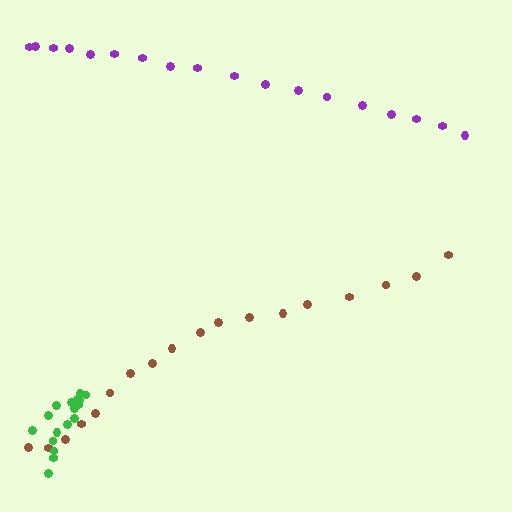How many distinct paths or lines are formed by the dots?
There are 3 distinct paths.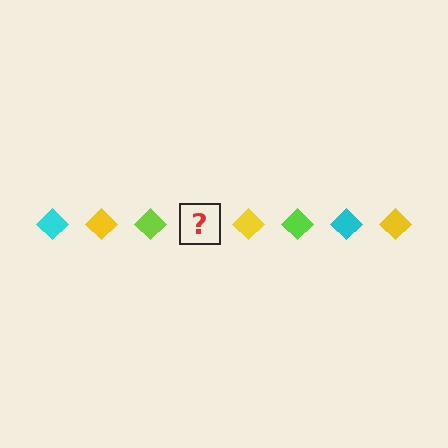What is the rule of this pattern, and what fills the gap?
The rule is that the pattern cycles through cyan, yellow, lime diamonds. The gap should be filled with a cyan diamond.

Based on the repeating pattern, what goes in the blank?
The blank should be a cyan diamond.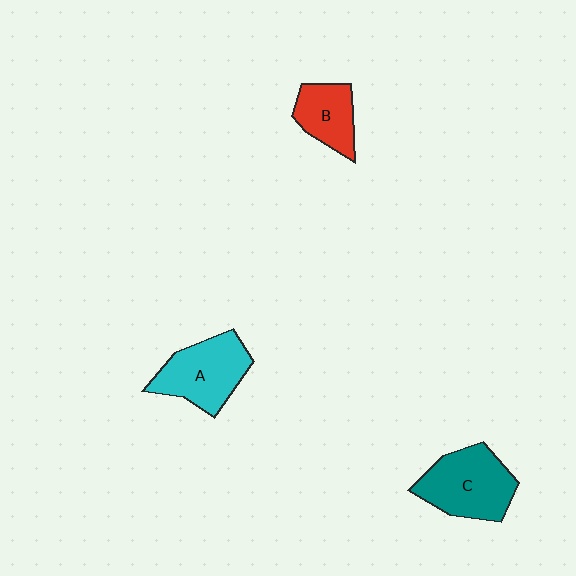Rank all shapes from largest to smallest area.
From largest to smallest: C (teal), A (cyan), B (red).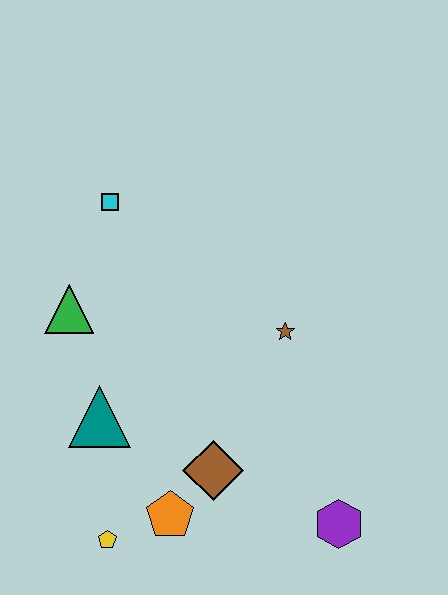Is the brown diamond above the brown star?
No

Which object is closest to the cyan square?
The green triangle is closest to the cyan square.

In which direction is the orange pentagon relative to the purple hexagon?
The orange pentagon is to the left of the purple hexagon.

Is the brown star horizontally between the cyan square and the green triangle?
No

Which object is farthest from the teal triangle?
The purple hexagon is farthest from the teal triangle.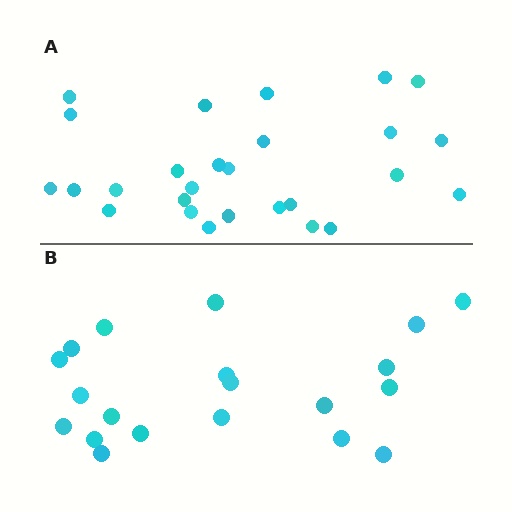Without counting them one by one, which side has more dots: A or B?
Region A (the top region) has more dots.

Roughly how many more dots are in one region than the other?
Region A has roughly 8 or so more dots than region B.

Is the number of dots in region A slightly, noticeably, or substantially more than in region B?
Region A has noticeably more, but not dramatically so. The ratio is roughly 1.4 to 1.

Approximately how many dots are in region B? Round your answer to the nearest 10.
About 20 dots.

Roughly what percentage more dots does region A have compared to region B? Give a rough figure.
About 35% more.